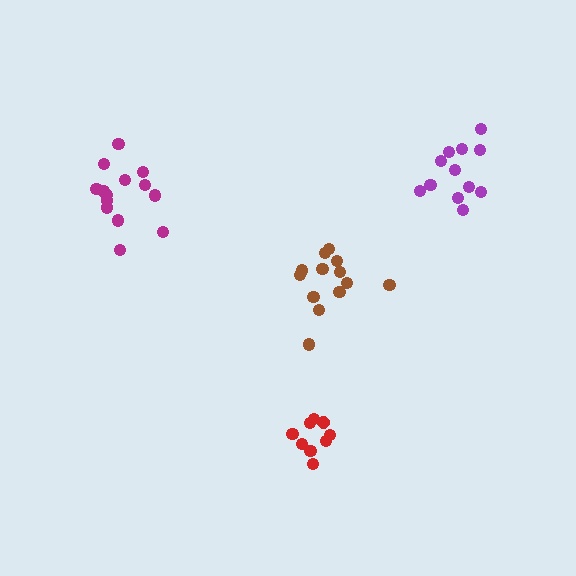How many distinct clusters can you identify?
There are 4 distinct clusters.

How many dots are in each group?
Group 1: 9 dots, Group 2: 14 dots, Group 3: 12 dots, Group 4: 13 dots (48 total).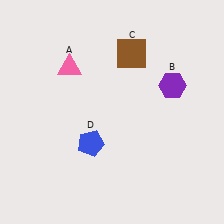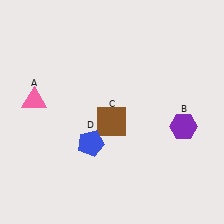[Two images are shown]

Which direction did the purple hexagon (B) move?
The purple hexagon (B) moved down.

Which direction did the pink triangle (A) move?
The pink triangle (A) moved left.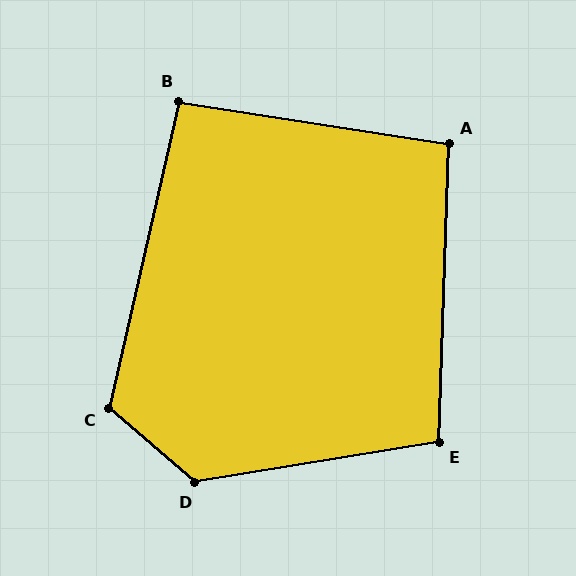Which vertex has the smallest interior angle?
B, at approximately 94 degrees.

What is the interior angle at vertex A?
Approximately 97 degrees (obtuse).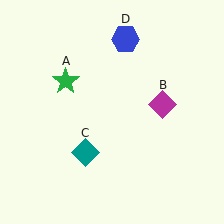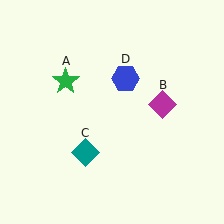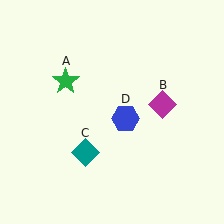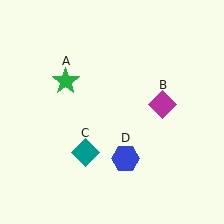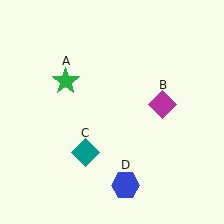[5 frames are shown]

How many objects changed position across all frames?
1 object changed position: blue hexagon (object D).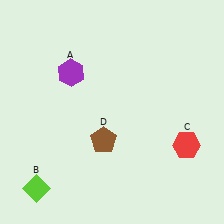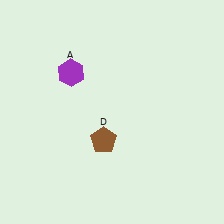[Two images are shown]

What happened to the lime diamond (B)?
The lime diamond (B) was removed in Image 2. It was in the bottom-left area of Image 1.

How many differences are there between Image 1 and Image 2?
There are 2 differences between the two images.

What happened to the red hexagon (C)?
The red hexagon (C) was removed in Image 2. It was in the bottom-right area of Image 1.